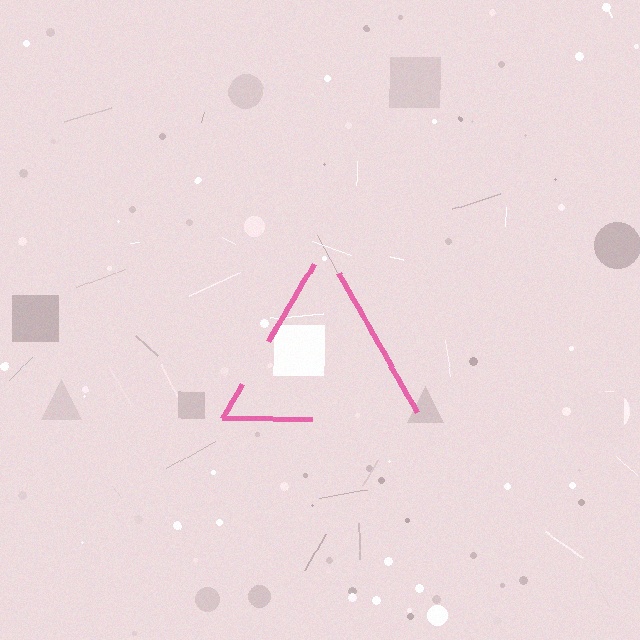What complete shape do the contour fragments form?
The contour fragments form a triangle.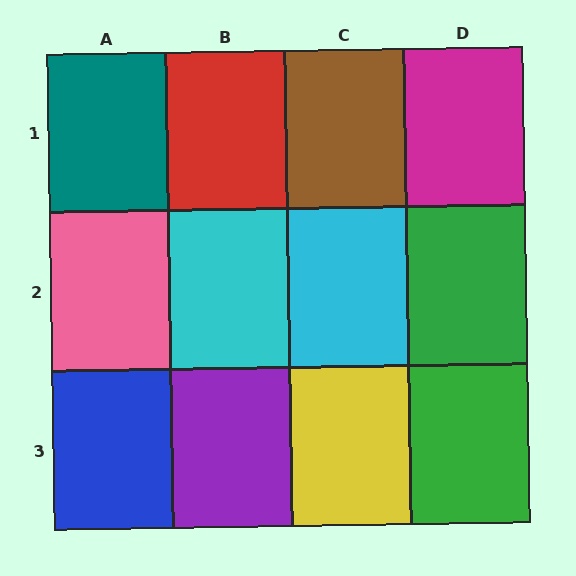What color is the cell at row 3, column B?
Purple.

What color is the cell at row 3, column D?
Green.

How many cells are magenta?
1 cell is magenta.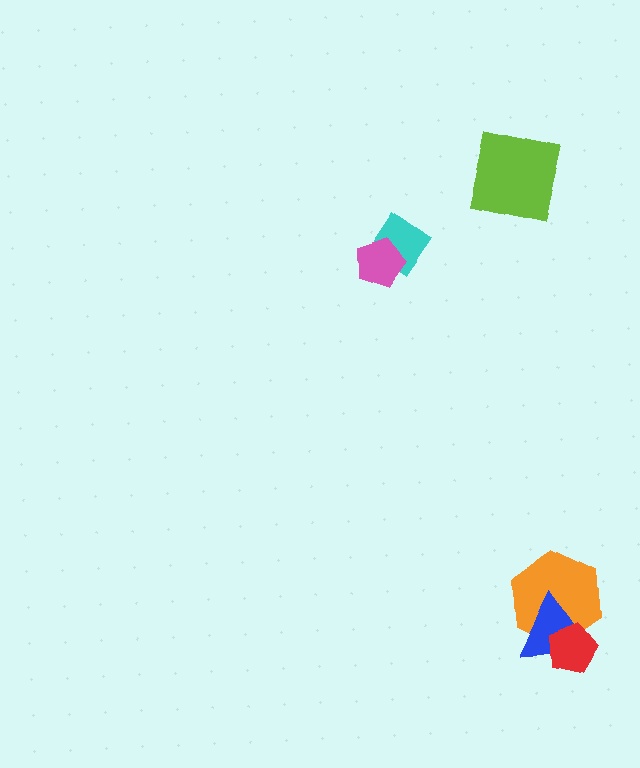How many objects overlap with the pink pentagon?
1 object overlaps with the pink pentagon.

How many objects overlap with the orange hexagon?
2 objects overlap with the orange hexagon.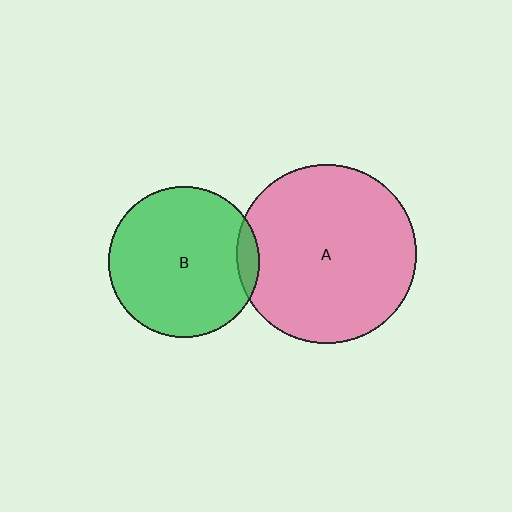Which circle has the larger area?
Circle A (pink).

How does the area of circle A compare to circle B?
Approximately 1.4 times.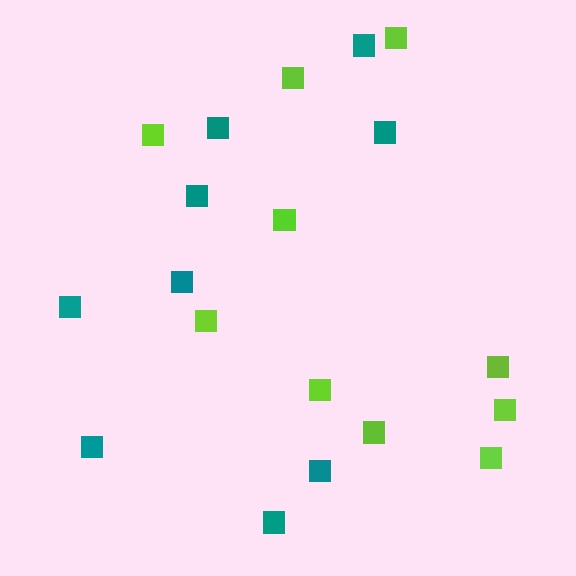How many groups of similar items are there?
There are 2 groups: one group of teal squares (9) and one group of lime squares (10).